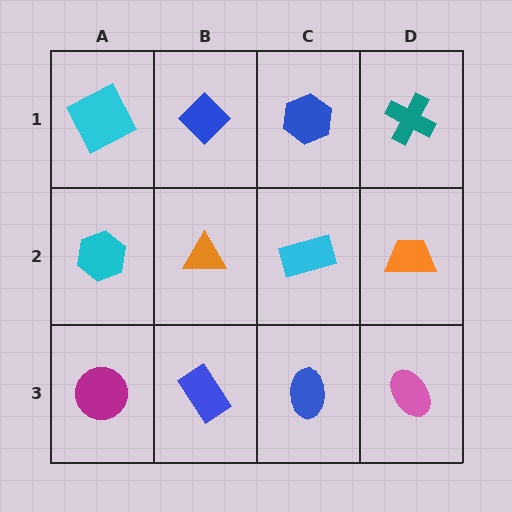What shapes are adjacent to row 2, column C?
A blue hexagon (row 1, column C), a blue ellipse (row 3, column C), an orange triangle (row 2, column B), an orange trapezoid (row 2, column D).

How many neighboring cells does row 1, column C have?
3.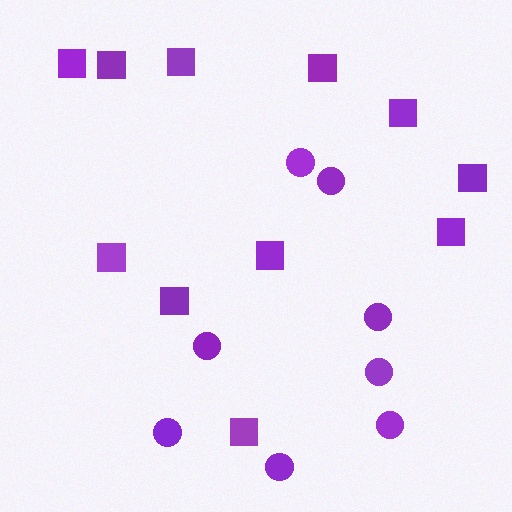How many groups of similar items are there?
There are 2 groups: one group of squares (11) and one group of circles (8).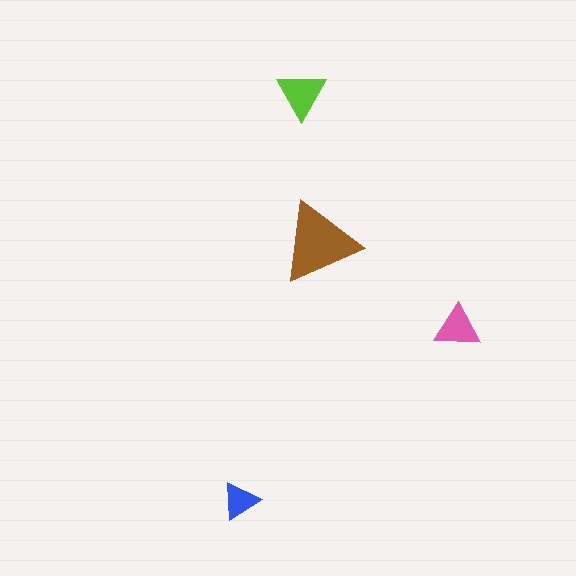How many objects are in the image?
There are 4 objects in the image.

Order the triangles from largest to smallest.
the brown one, the lime one, the pink one, the blue one.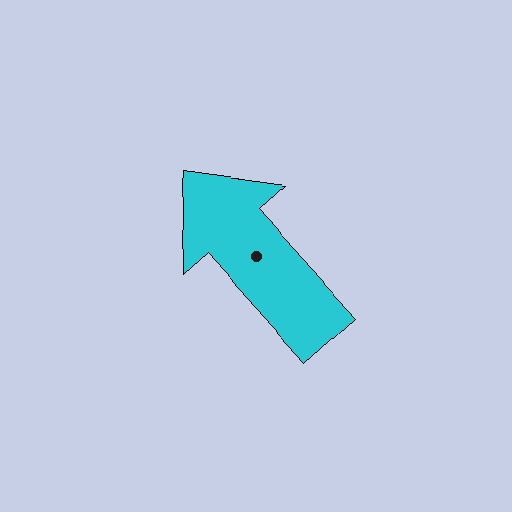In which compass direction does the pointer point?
Northwest.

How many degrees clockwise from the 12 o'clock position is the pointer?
Approximately 318 degrees.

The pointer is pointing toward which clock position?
Roughly 11 o'clock.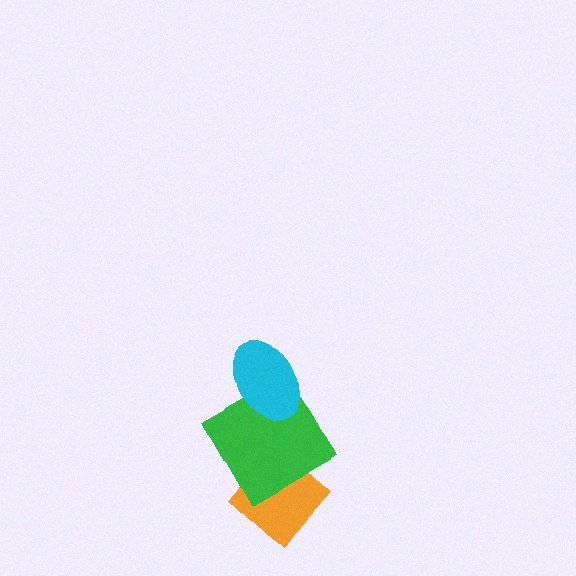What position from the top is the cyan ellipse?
The cyan ellipse is 1st from the top.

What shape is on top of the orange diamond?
The green square is on top of the orange diamond.